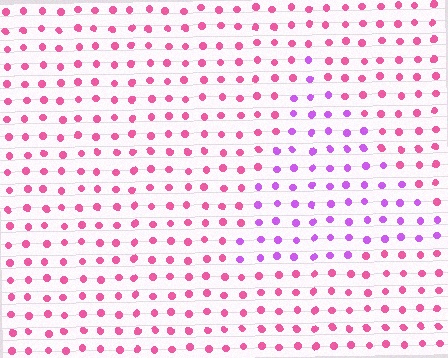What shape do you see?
I see a triangle.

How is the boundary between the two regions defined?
The boundary is defined purely by a slight shift in hue (about 44 degrees). Spacing, size, and orientation are identical on both sides.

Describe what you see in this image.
The image is filled with small pink elements in a uniform arrangement. A triangle-shaped region is visible where the elements are tinted to a slightly different hue, forming a subtle color boundary.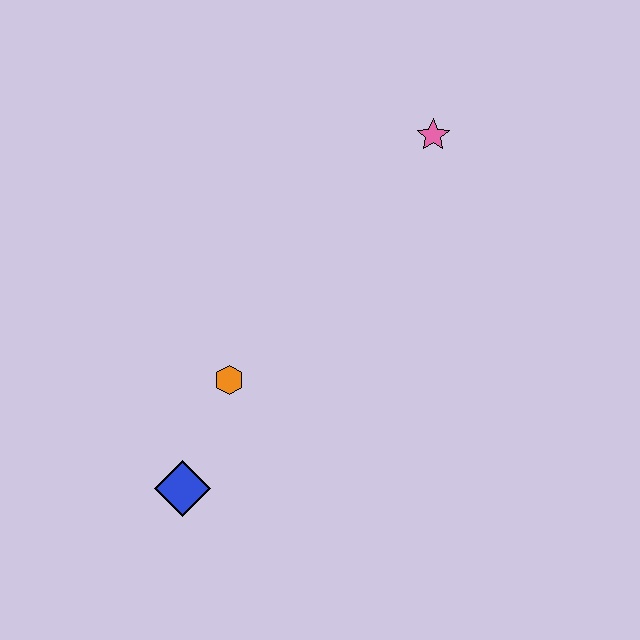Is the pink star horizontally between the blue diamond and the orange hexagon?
No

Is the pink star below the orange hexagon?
No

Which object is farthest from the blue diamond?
The pink star is farthest from the blue diamond.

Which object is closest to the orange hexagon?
The blue diamond is closest to the orange hexagon.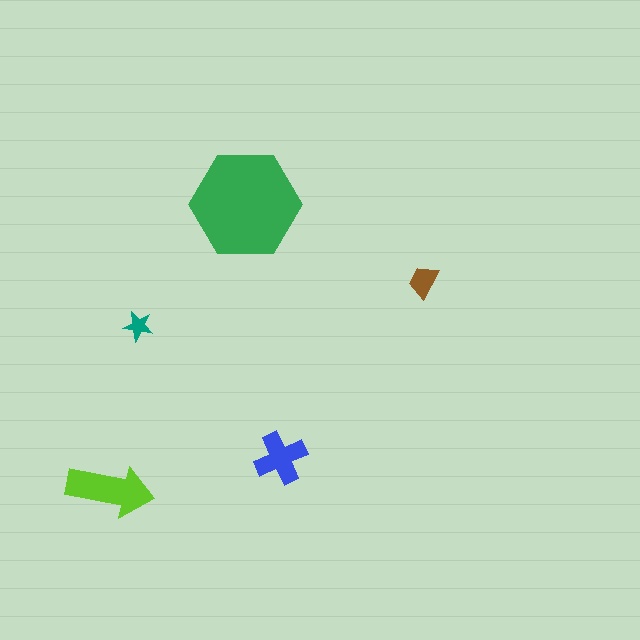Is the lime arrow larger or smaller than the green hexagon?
Smaller.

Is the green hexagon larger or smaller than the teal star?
Larger.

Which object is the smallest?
The teal star.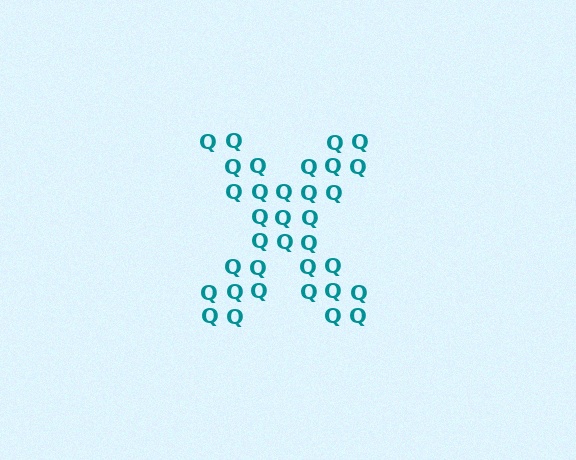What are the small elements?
The small elements are letter Q's.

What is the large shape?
The large shape is the letter X.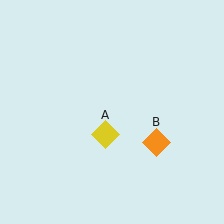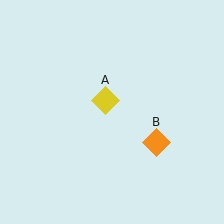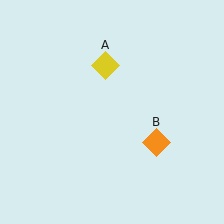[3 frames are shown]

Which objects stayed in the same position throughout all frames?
Orange diamond (object B) remained stationary.